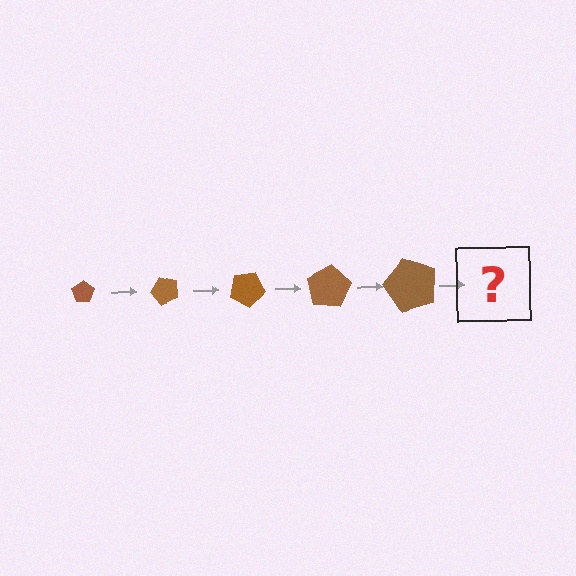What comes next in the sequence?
The next element should be a pentagon, larger than the previous one and rotated 250 degrees from the start.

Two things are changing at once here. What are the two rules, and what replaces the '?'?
The two rules are that the pentagon grows larger each step and it rotates 50 degrees each step. The '?' should be a pentagon, larger than the previous one and rotated 250 degrees from the start.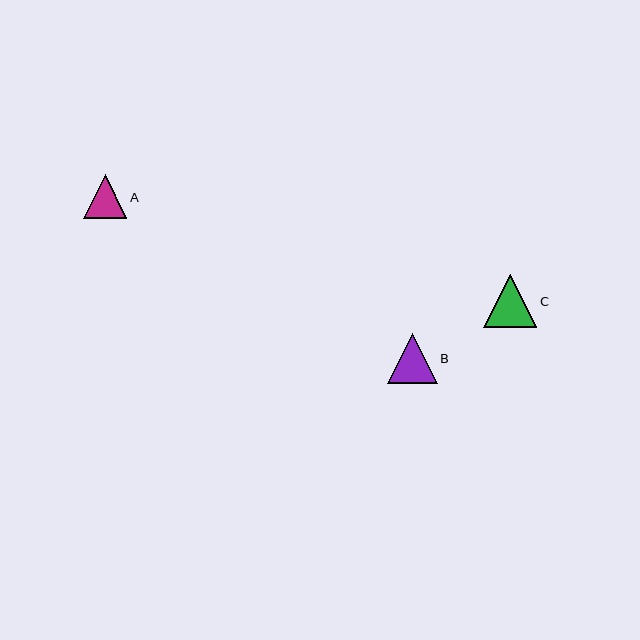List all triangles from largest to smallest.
From largest to smallest: C, B, A.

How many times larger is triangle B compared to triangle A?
Triangle B is approximately 1.1 times the size of triangle A.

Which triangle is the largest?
Triangle C is the largest with a size of approximately 53 pixels.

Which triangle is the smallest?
Triangle A is the smallest with a size of approximately 44 pixels.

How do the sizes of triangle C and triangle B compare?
Triangle C and triangle B are approximately the same size.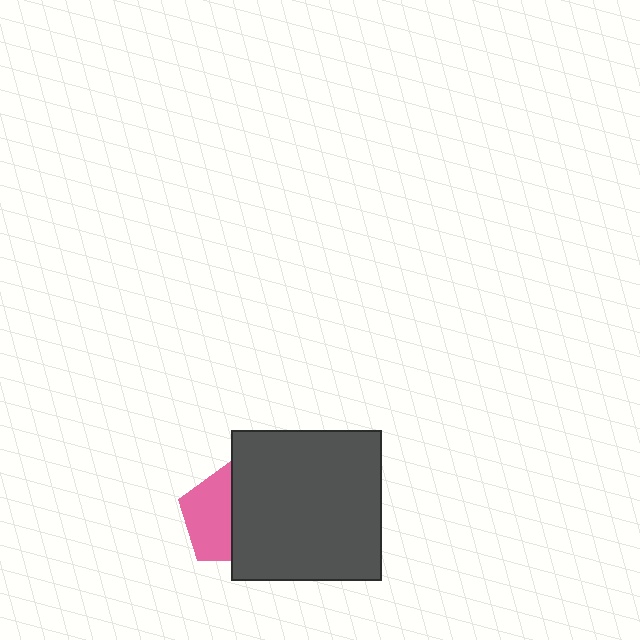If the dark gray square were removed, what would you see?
You would see the complete pink pentagon.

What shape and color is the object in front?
The object in front is a dark gray square.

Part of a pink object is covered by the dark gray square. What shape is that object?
It is a pentagon.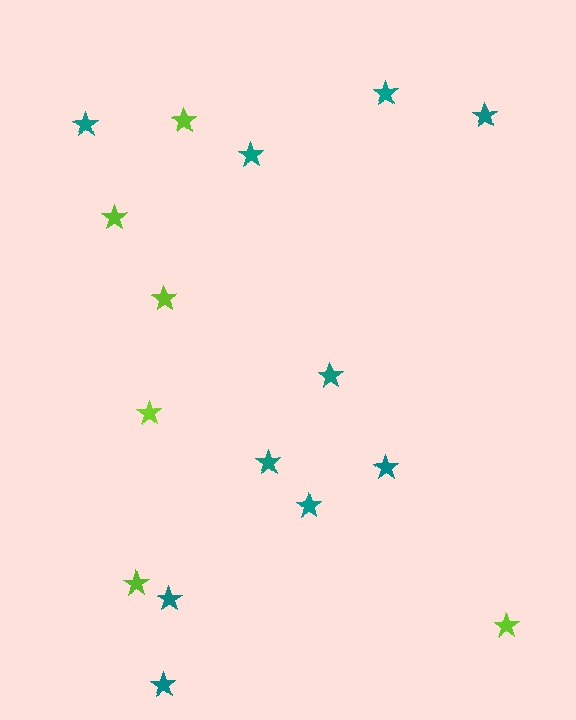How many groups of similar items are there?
There are 2 groups: one group of teal stars (10) and one group of lime stars (6).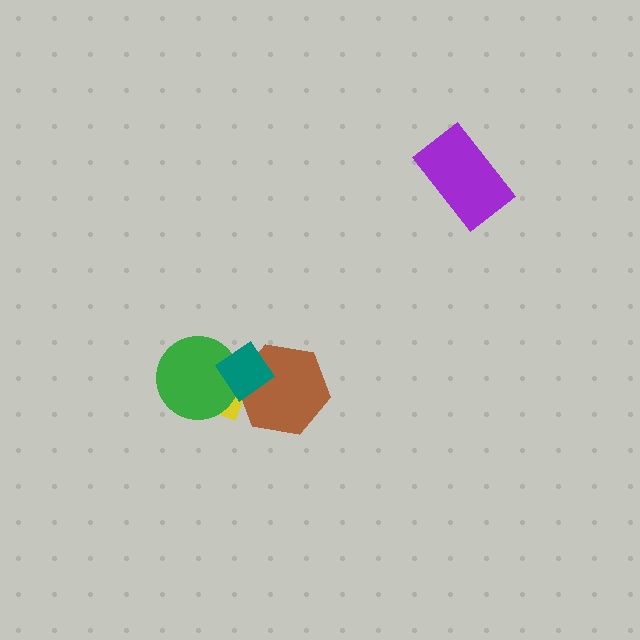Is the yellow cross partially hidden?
Yes, it is partially covered by another shape.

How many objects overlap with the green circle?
2 objects overlap with the green circle.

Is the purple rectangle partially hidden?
No, no other shape covers it.